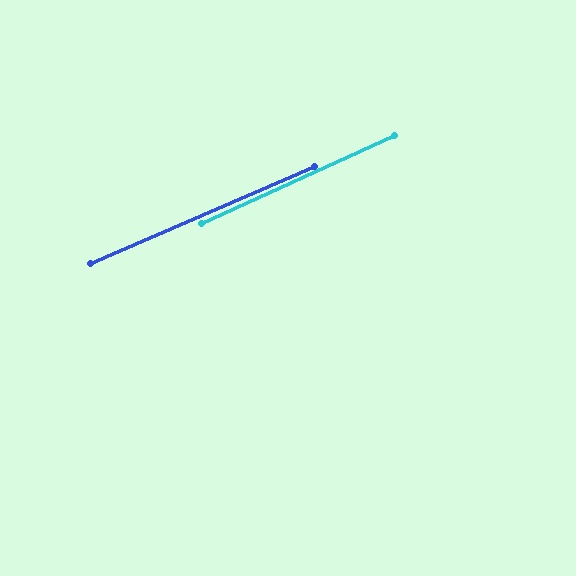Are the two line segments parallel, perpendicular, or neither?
Parallel — their directions differ by only 1.2°.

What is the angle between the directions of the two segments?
Approximately 1 degree.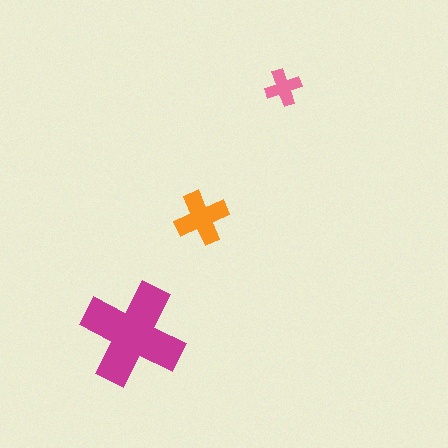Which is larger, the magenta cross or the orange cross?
The magenta one.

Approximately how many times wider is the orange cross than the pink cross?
About 1.5 times wider.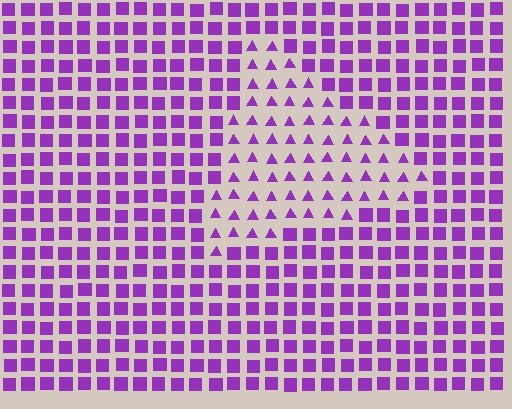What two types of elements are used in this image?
The image uses triangles inside the triangle region and squares outside it.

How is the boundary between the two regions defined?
The boundary is defined by a change in element shape: triangles inside vs. squares outside. All elements share the same color and spacing.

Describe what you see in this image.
The image is filled with small purple elements arranged in a uniform grid. A triangle-shaped region contains triangles, while the surrounding area contains squares. The boundary is defined purely by the change in element shape.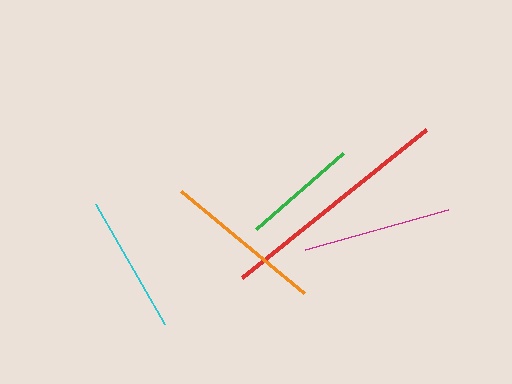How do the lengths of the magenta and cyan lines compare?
The magenta and cyan lines are approximately the same length.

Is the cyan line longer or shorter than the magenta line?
The magenta line is longer than the cyan line.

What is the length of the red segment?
The red segment is approximately 235 pixels long.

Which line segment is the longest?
The red line is the longest at approximately 235 pixels.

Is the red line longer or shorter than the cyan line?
The red line is longer than the cyan line.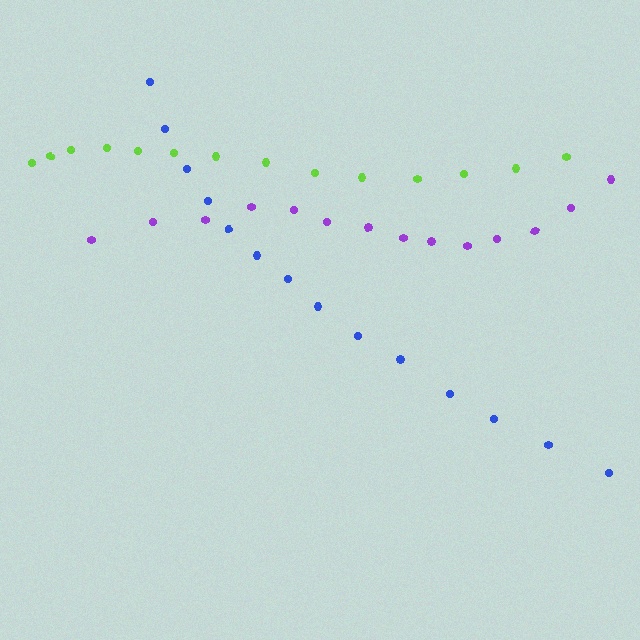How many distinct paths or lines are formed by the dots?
There are 3 distinct paths.